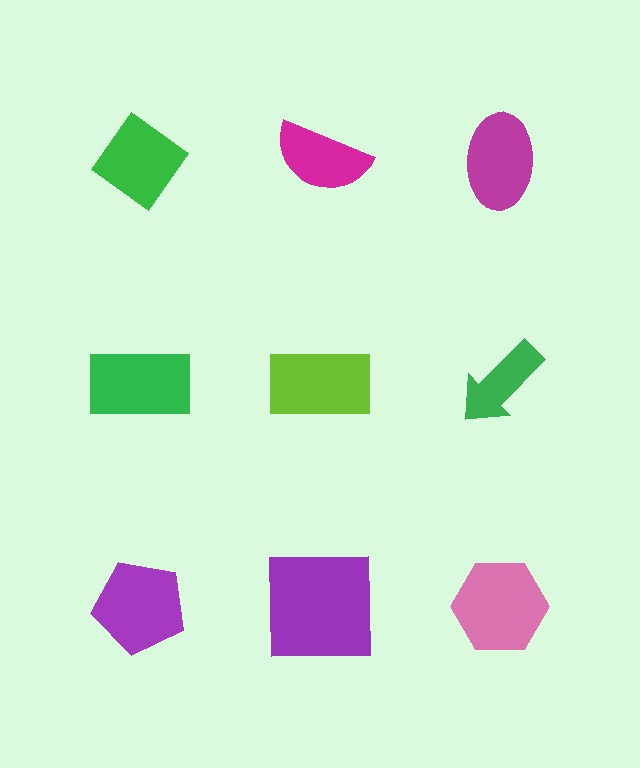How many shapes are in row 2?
3 shapes.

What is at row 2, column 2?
A lime rectangle.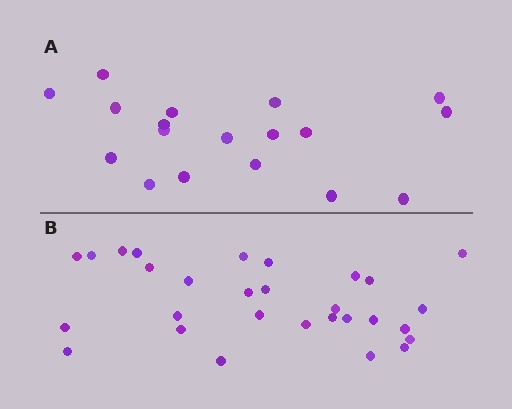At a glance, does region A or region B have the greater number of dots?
Region B (the bottom region) has more dots.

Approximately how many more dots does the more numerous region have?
Region B has roughly 12 or so more dots than region A.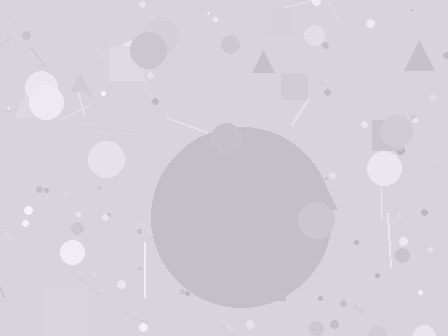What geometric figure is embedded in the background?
A circle is embedded in the background.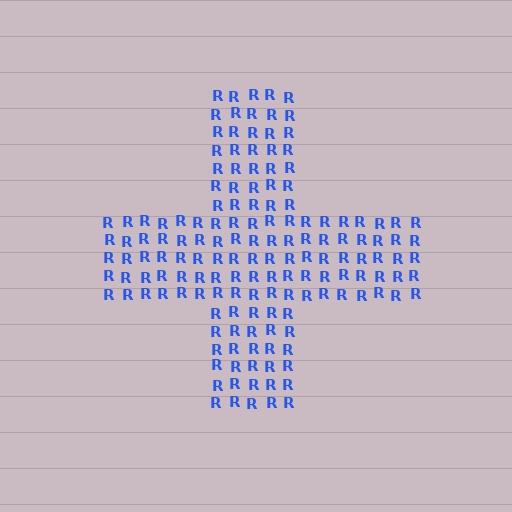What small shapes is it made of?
It is made of small letter R's.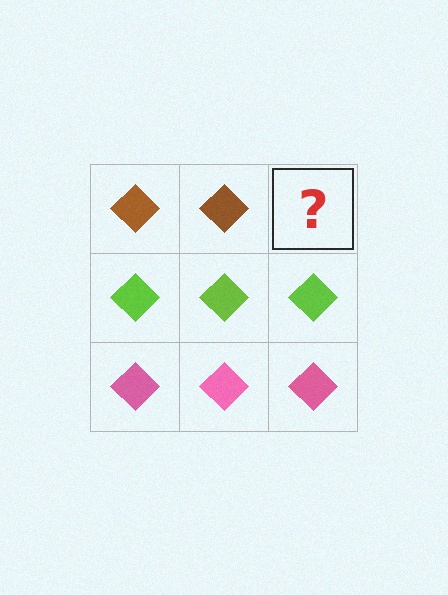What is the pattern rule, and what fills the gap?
The rule is that each row has a consistent color. The gap should be filled with a brown diamond.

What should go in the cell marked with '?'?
The missing cell should contain a brown diamond.